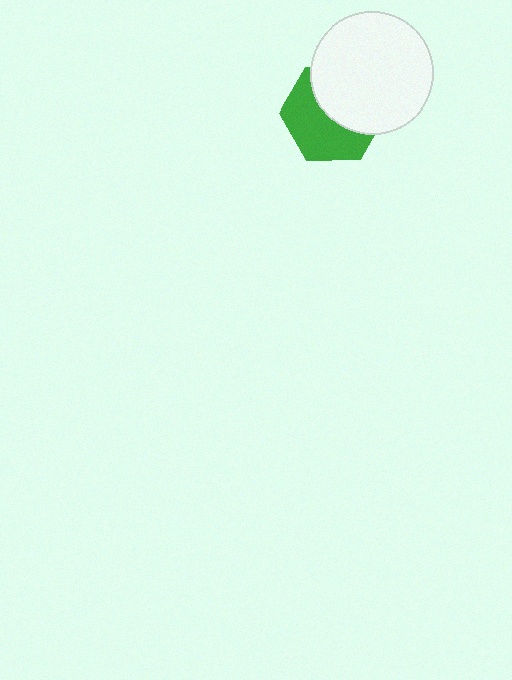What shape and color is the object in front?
The object in front is a white circle.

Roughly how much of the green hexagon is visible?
About half of it is visible (roughly 52%).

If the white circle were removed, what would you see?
You would see the complete green hexagon.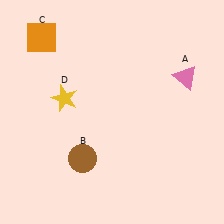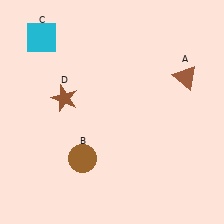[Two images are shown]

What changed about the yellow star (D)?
In Image 1, D is yellow. In Image 2, it changed to brown.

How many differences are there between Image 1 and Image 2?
There are 3 differences between the two images.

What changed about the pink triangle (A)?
In Image 1, A is pink. In Image 2, it changed to brown.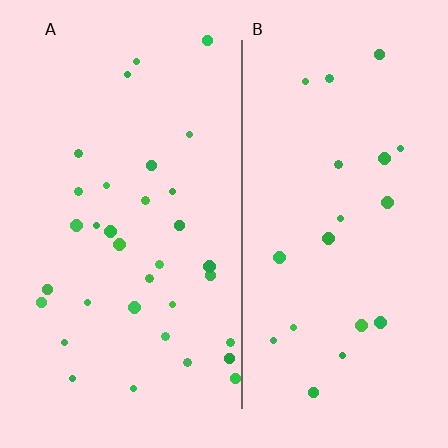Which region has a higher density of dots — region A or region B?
A (the left).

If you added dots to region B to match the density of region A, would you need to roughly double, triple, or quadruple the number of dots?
Approximately double.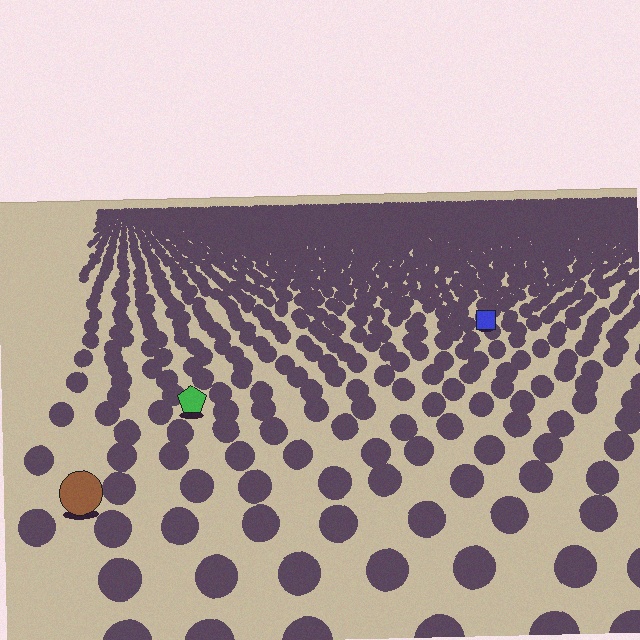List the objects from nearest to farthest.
From nearest to farthest: the brown circle, the green pentagon, the blue square.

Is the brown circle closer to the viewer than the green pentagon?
Yes. The brown circle is closer — you can tell from the texture gradient: the ground texture is coarser near it.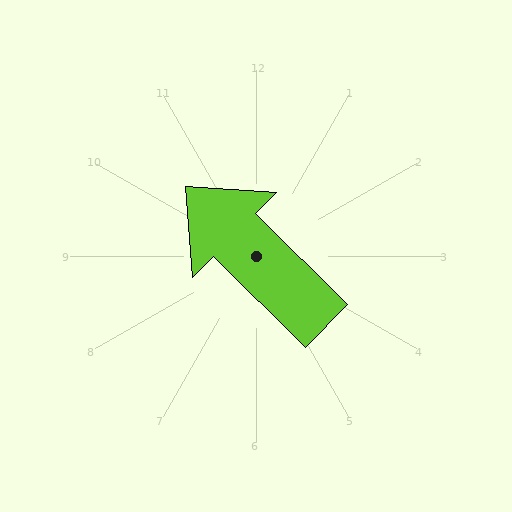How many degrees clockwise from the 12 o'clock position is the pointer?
Approximately 315 degrees.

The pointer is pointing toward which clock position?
Roughly 10 o'clock.